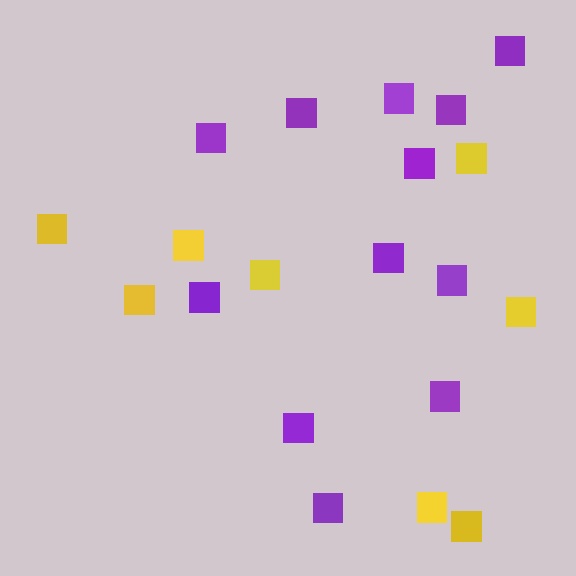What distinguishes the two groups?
There are 2 groups: one group of purple squares (12) and one group of yellow squares (8).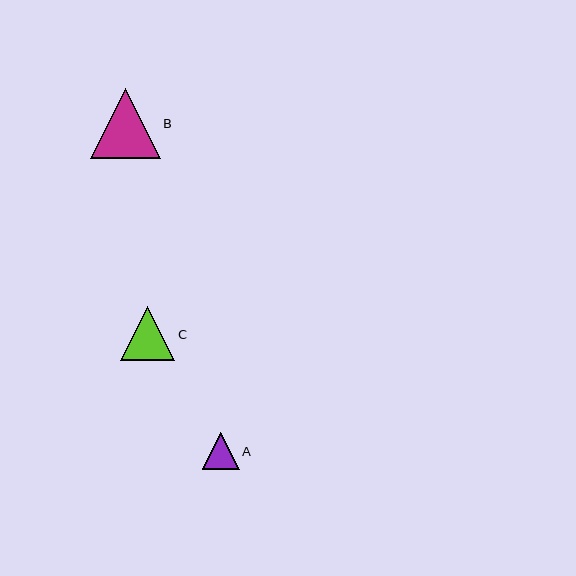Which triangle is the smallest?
Triangle A is the smallest with a size of approximately 37 pixels.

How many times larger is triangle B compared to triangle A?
Triangle B is approximately 1.9 times the size of triangle A.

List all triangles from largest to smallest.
From largest to smallest: B, C, A.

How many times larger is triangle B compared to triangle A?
Triangle B is approximately 1.9 times the size of triangle A.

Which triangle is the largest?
Triangle B is the largest with a size of approximately 70 pixels.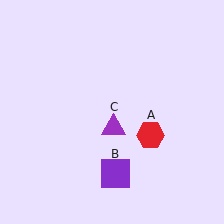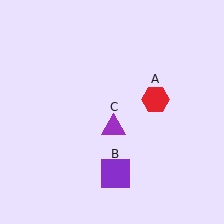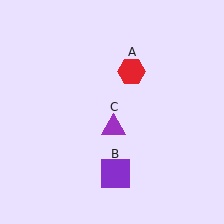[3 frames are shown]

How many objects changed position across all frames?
1 object changed position: red hexagon (object A).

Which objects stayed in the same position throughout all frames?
Purple square (object B) and purple triangle (object C) remained stationary.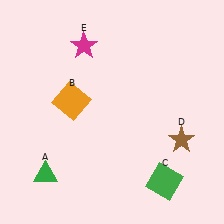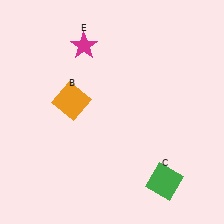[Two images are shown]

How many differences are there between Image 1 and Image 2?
There are 2 differences between the two images.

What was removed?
The green triangle (A), the brown star (D) were removed in Image 2.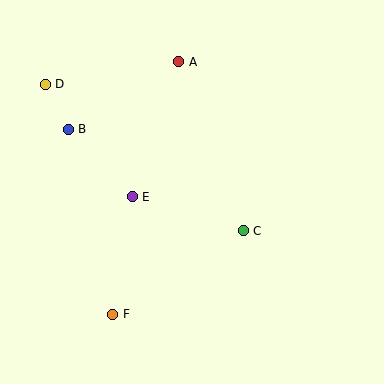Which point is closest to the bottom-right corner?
Point C is closest to the bottom-right corner.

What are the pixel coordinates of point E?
Point E is at (132, 197).